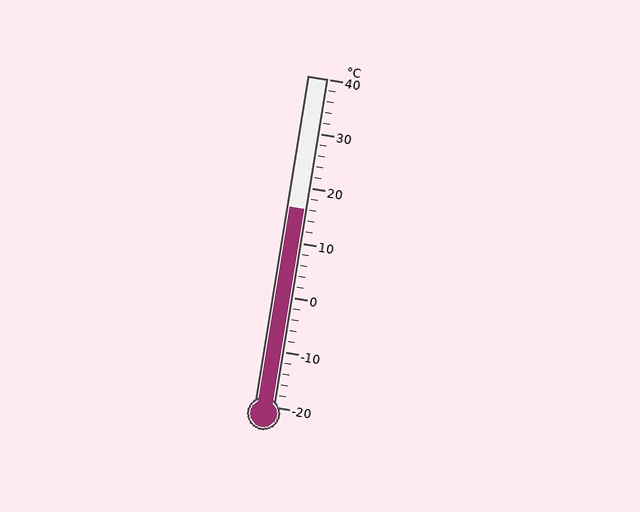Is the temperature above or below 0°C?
The temperature is above 0°C.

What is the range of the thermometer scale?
The thermometer scale ranges from -20°C to 40°C.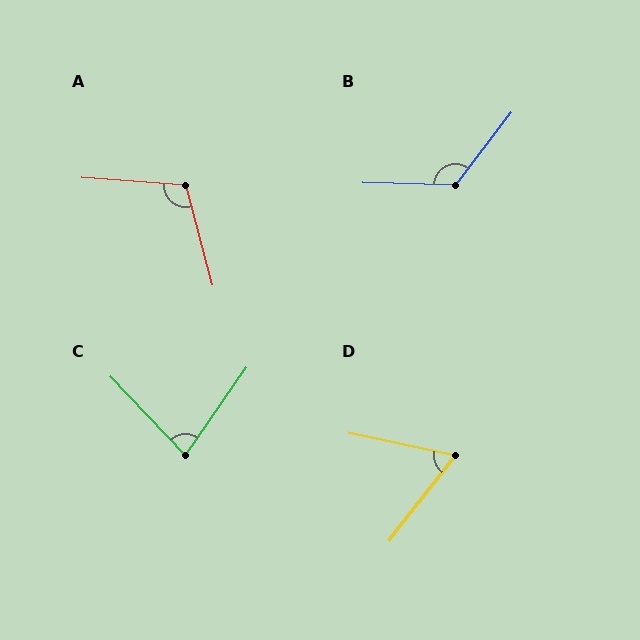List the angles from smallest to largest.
D (64°), C (79°), A (109°), B (126°).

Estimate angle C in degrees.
Approximately 79 degrees.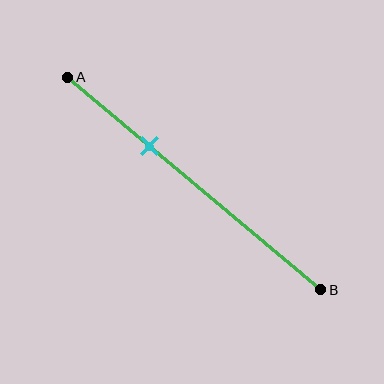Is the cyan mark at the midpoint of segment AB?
No, the mark is at about 35% from A, not at the 50% midpoint.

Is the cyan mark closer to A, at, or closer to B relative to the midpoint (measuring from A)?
The cyan mark is closer to point A than the midpoint of segment AB.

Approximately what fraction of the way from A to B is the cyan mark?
The cyan mark is approximately 35% of the way from A to B.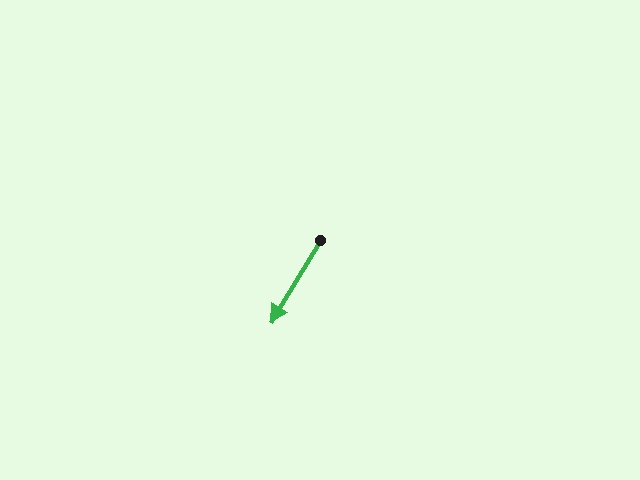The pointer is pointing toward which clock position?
Roughly 7 o'clock.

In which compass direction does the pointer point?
Southwest.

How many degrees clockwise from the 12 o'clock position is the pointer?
Approximately 211 degrees.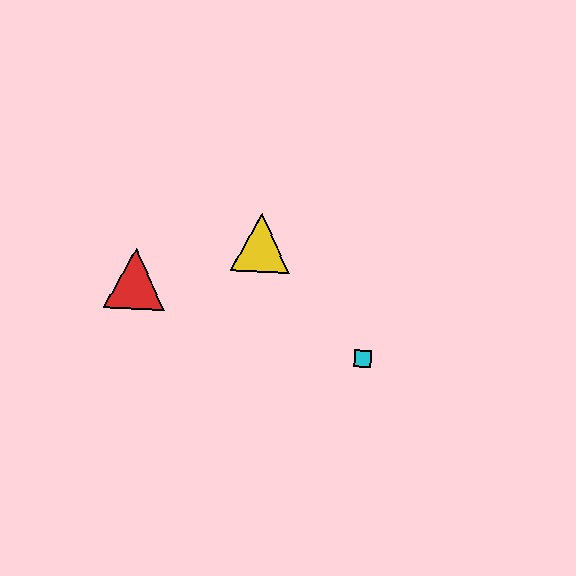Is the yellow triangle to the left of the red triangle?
No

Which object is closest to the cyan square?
The yellow triangle is closest to the cyan square.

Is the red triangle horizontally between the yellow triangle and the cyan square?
No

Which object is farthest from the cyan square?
The red triangle is farthest from the cyan square.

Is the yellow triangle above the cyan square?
Yes